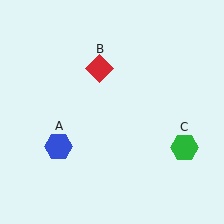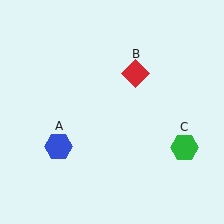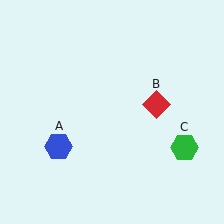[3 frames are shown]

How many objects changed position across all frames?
1 object changed position: red diamond (object B).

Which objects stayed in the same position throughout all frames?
Blue hexagon (object A) and green hexagon (object C) remained stationary.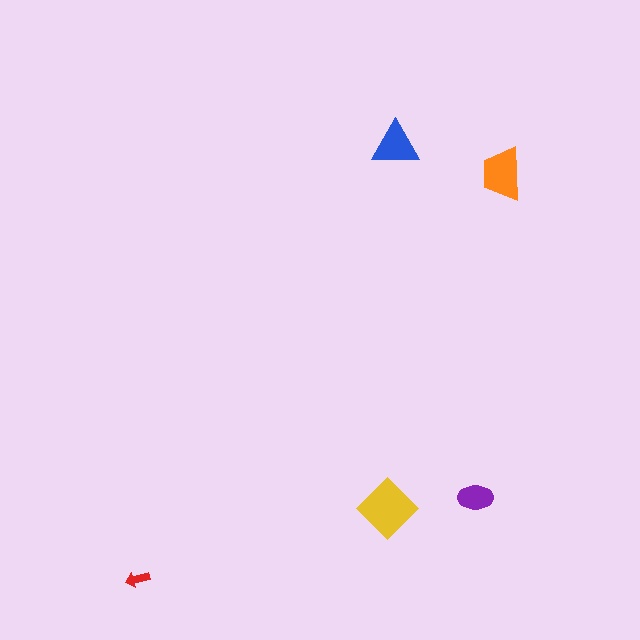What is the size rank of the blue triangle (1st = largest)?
3rd.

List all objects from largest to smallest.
The yellow diamond, the orange trapezoid, the blue triangle, the purple ellipse, the red arrow.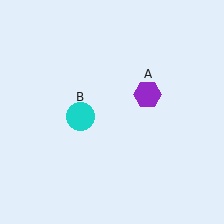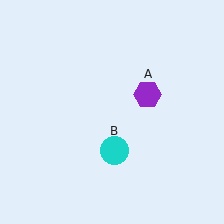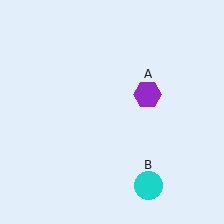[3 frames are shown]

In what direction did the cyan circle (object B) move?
The cyan circle (object B) moved down and to the right.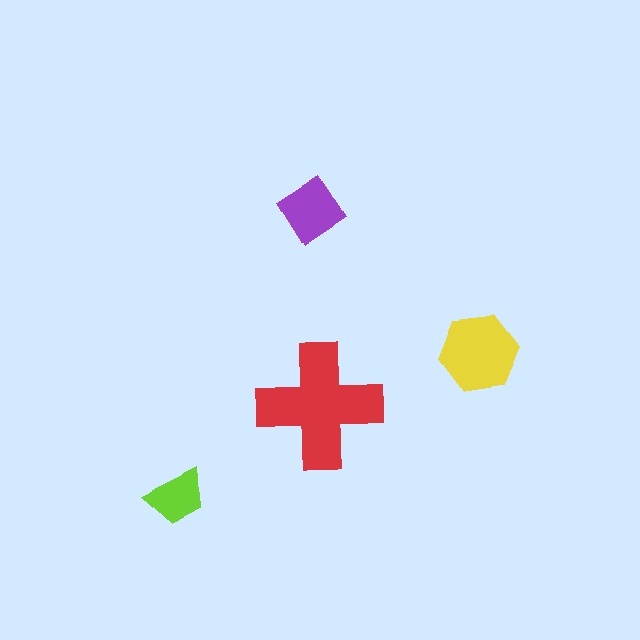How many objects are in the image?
There are 4 objects in the image.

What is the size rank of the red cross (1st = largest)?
1st.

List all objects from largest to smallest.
The red cross, the yellow hexagon, the purple diamond, the lime trapezoid.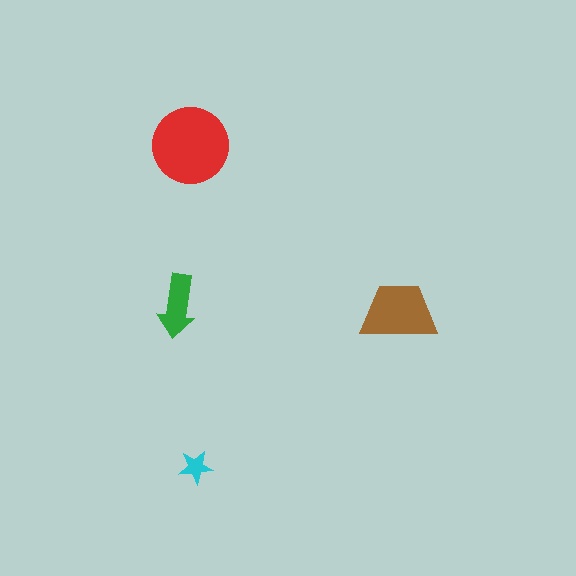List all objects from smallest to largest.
The cyan star, the green arrow, the brown trapezoid, the red circle.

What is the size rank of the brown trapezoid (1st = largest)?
2nd.